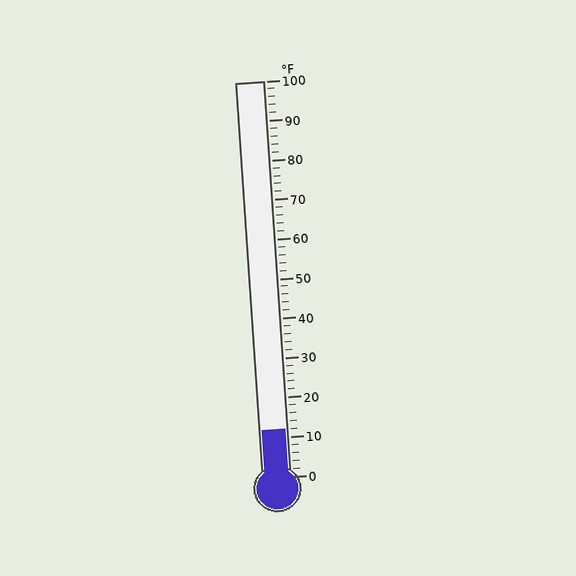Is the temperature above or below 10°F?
The temperature is above 10°F.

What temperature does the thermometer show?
The thermometer shows approximately 12°F.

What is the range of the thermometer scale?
The thermometer scale ranges from 0°F to 100°F.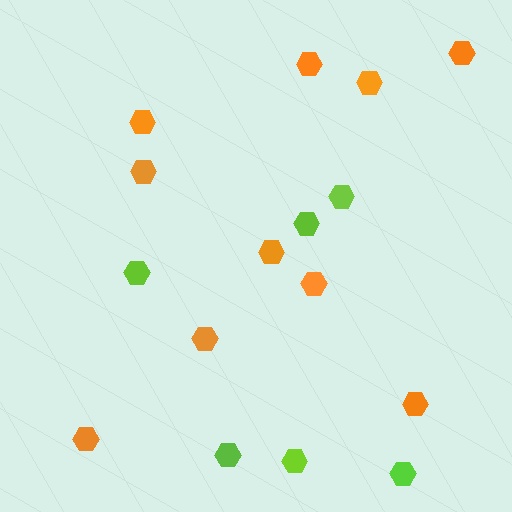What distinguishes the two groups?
There are 2 groups: one group of lime hexagons (6) and one group of orange hexagons (10).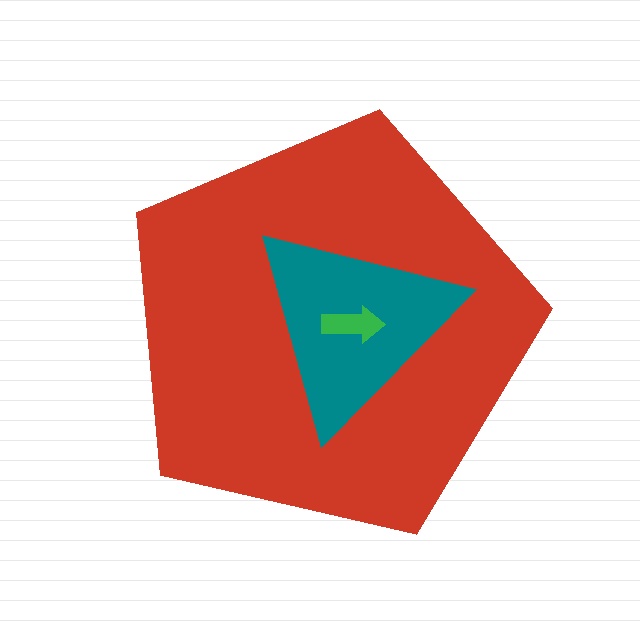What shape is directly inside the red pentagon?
The teal triangle.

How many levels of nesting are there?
3.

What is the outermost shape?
The red pentagon.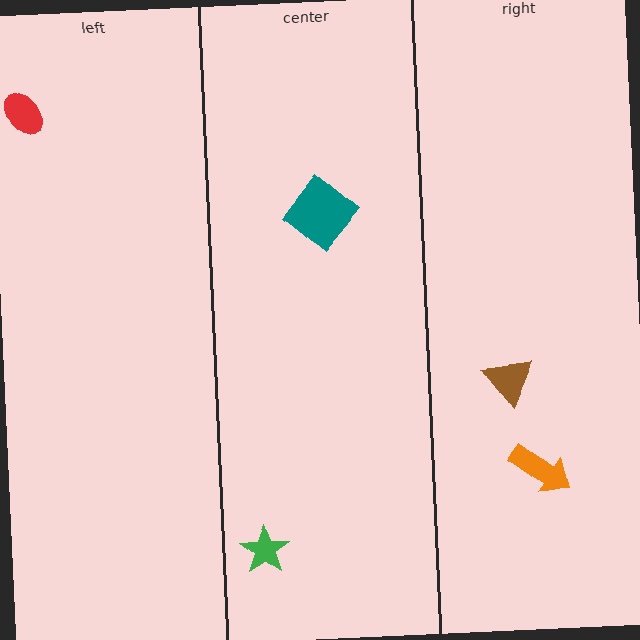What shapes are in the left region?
The red ellipse.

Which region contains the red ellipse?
The left region.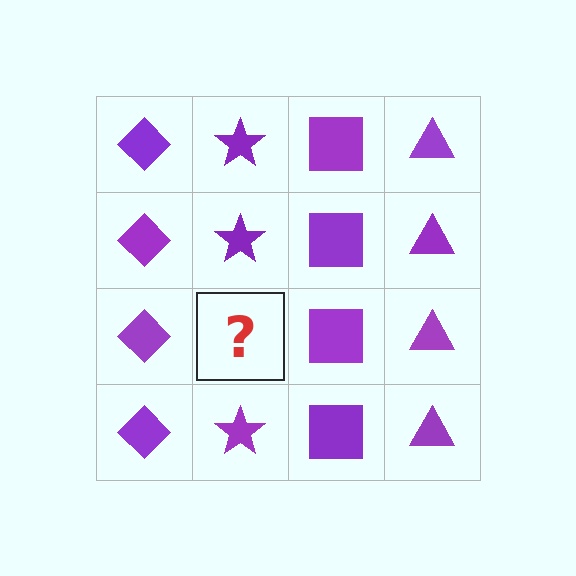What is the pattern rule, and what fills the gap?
The rule is that each column has a consistent shape. The gap should be filled with a purple star.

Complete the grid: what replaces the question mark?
The question mark should be replaced with a purple star.